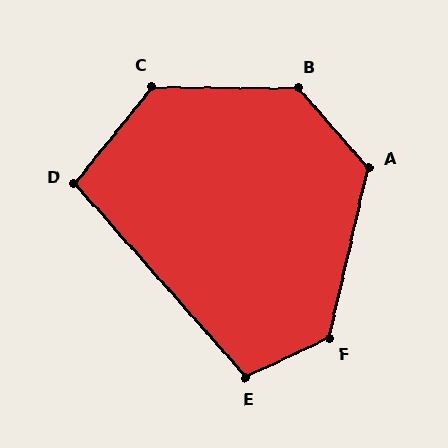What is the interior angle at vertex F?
Approximately 128 degrees (obtuse).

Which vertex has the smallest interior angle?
D, at approximately 100 degrees.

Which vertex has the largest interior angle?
B, at approximately 132 degrees.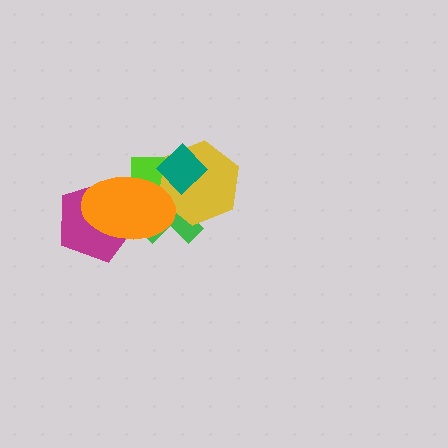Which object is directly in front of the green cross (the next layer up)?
The lime rectangle is directly in front of the green cross.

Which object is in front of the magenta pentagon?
The orange ellipse is in front of the magenta pentagon.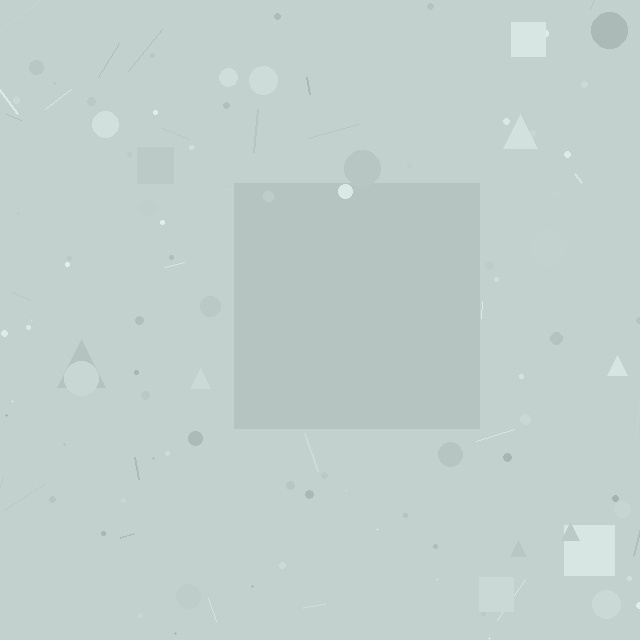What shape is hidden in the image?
A square is hidden in the image.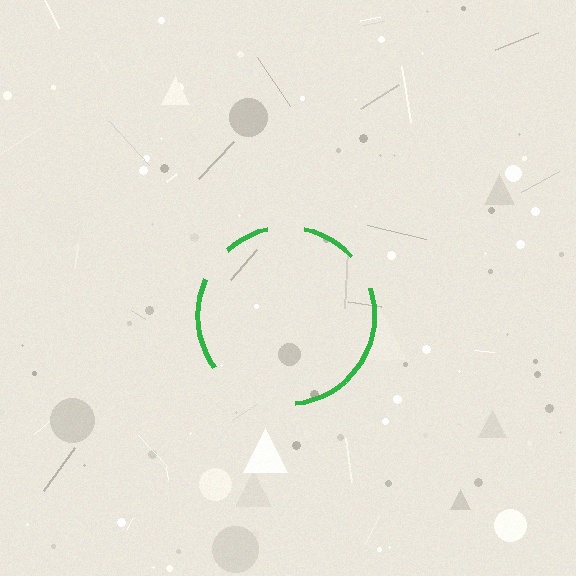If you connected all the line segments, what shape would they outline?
They would outline a circle.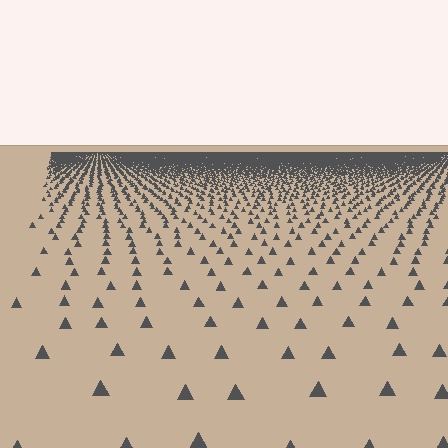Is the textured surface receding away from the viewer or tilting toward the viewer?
The surface is receding away from the viewer. Texture elements get smaller and denser toward the top.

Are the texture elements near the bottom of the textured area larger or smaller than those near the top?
Larger. Near the bottom, elements are closer to the viewer and appear at a bigger on-screen size.